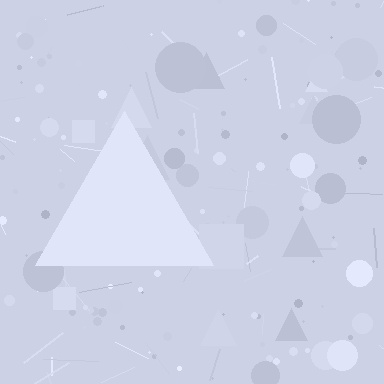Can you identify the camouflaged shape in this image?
The camouflaged shape is a triangle.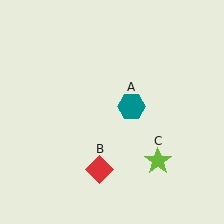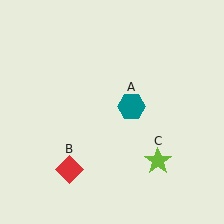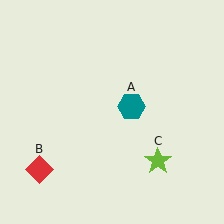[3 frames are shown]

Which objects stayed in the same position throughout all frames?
Teal hexagon (object A) and lime star (object C) remained stationary.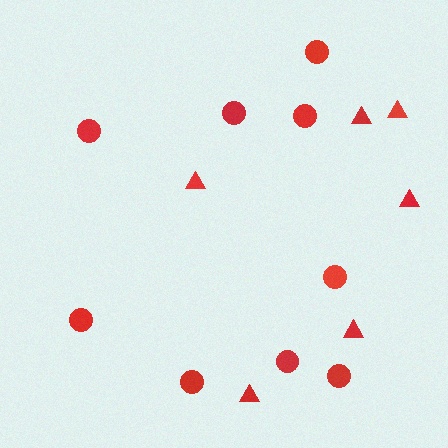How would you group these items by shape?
There are 2 groups: one group of circles (9) and one group of triangles (6).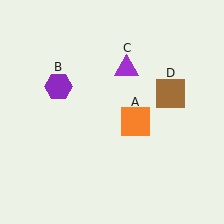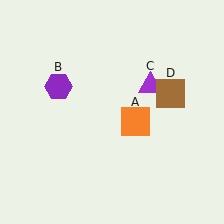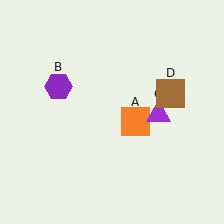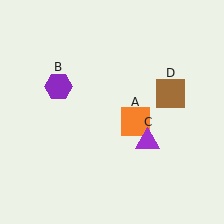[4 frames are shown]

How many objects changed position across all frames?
1 object changed position: purple triangle (object C).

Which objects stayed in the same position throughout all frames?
Orange square (object A) and purple hexagon (object B) and brown square (object D) remained stationary.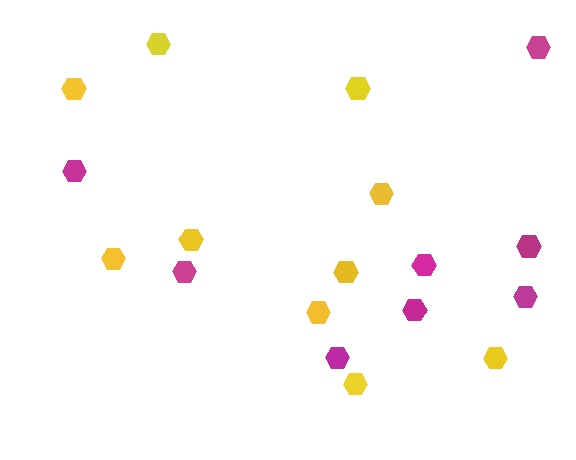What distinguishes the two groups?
There are 2 groups: one group of magenta hexagons (8) and one group of yellow hexagons (10).